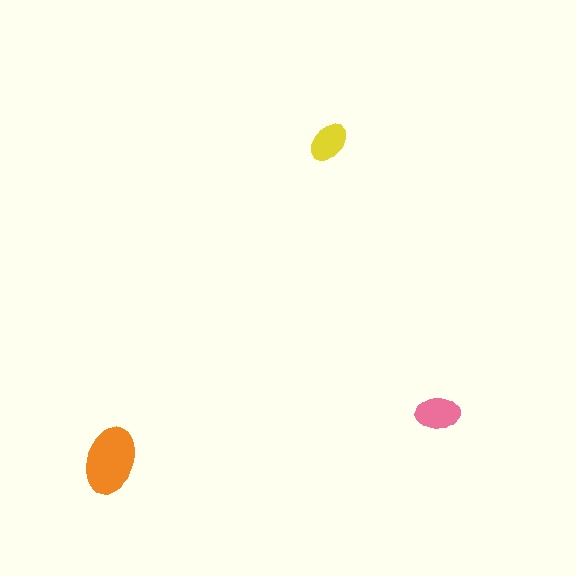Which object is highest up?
The yellow ellipse is topmost.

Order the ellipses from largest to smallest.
the orange one, the pink one, the yellow one.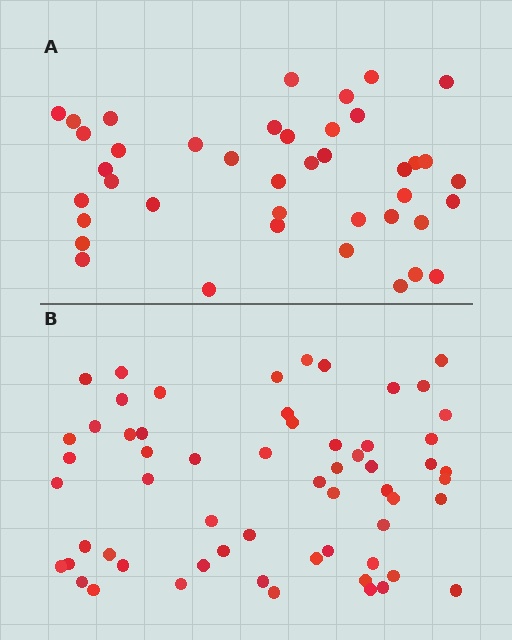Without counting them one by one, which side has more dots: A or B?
Region B (the bottom region) has more dots.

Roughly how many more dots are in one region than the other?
Region B has approximately 20 more dots than region A.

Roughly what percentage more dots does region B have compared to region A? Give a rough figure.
About 45% more.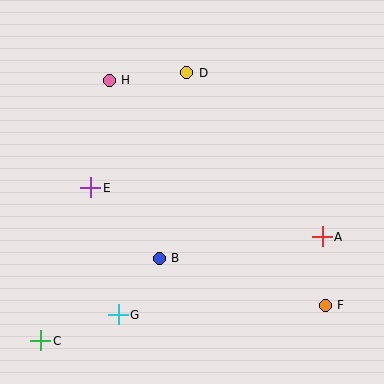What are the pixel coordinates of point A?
Point A is at (322, 237).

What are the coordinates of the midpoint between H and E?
The midpoint between H and E is at (100, 134).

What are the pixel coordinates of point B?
Point B is at (159, 258).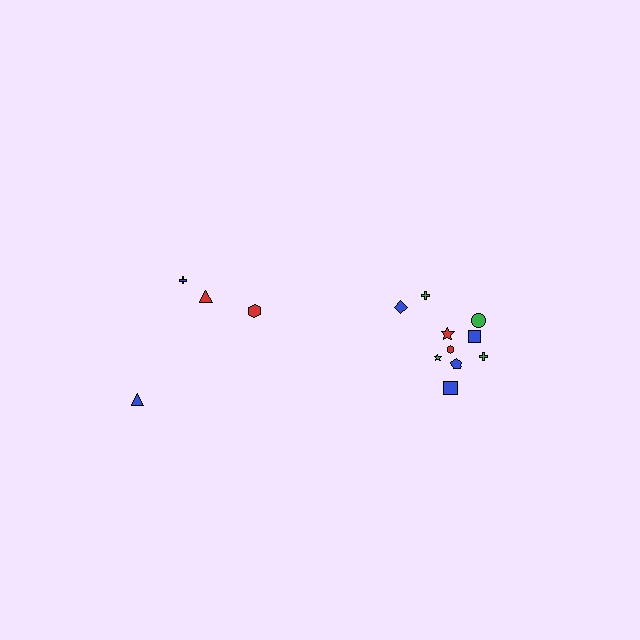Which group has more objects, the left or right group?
The right group.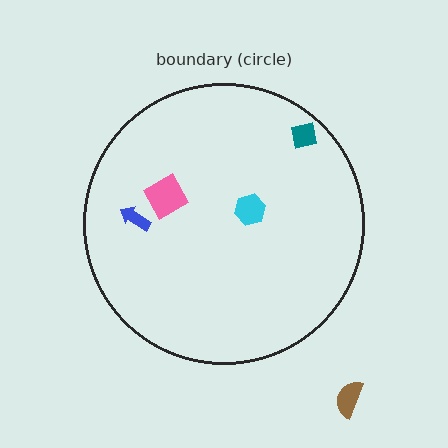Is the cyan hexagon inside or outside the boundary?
Inside.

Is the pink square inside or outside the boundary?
Inside.